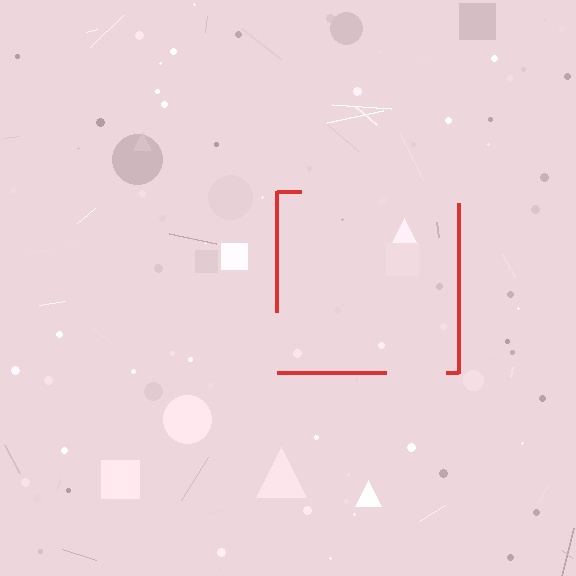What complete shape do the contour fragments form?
The contour fragments form a square.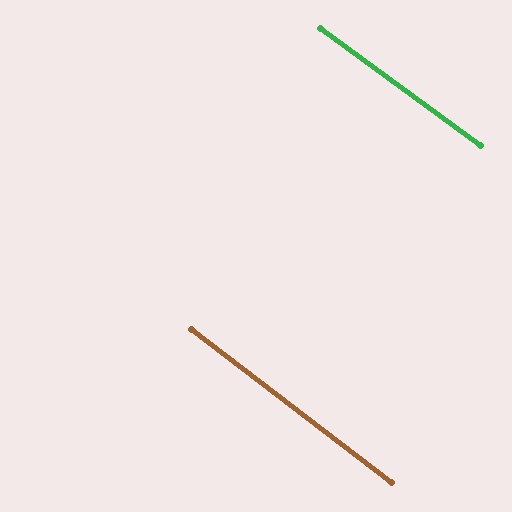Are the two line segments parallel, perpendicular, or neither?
Parallel — their directions differ by only 1.0°.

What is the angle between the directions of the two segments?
Approximately 1 degree.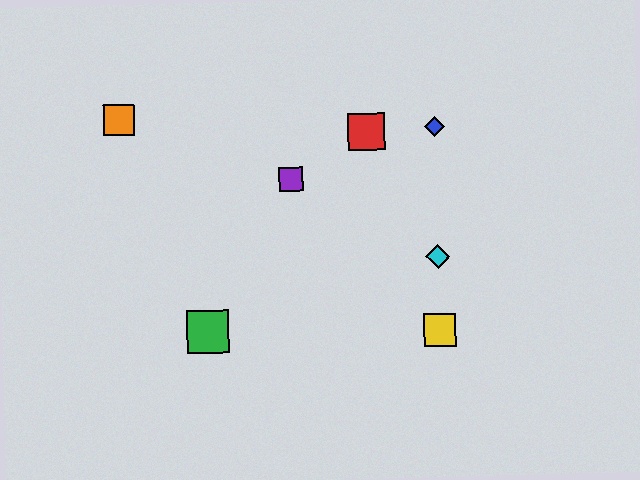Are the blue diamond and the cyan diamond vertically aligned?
Yes, both are at x≈435.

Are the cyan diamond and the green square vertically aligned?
No, the cyan diamond is at x≈438 and the green square is at x≈208.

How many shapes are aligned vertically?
3 shapes (the blue diamond, the yellow square, the cyan diamond) are aligned vertically.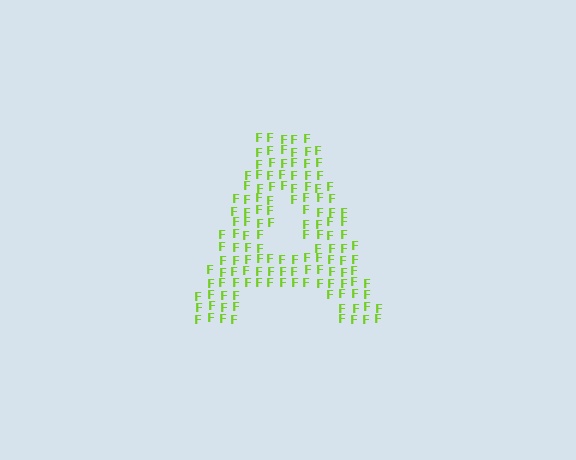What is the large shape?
The large shape is the letter A.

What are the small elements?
The small elements are letter F's.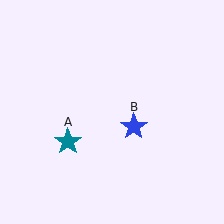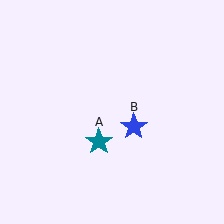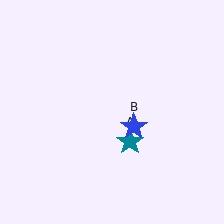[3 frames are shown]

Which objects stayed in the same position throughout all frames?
Blue star (object B) remained stationary.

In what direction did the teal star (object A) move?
The teal star (object A) moved right.